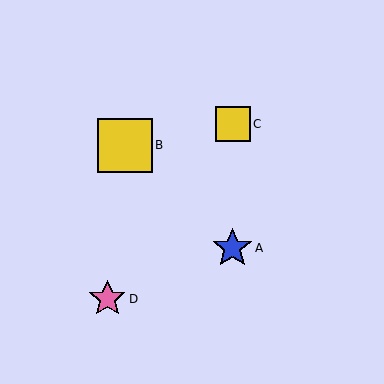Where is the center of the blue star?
The center of the blue star is at (232, 248).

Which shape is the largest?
The yellow square (labeled B) is the largest.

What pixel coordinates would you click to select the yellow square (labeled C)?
Click at (233, 124) to select the yellow square C.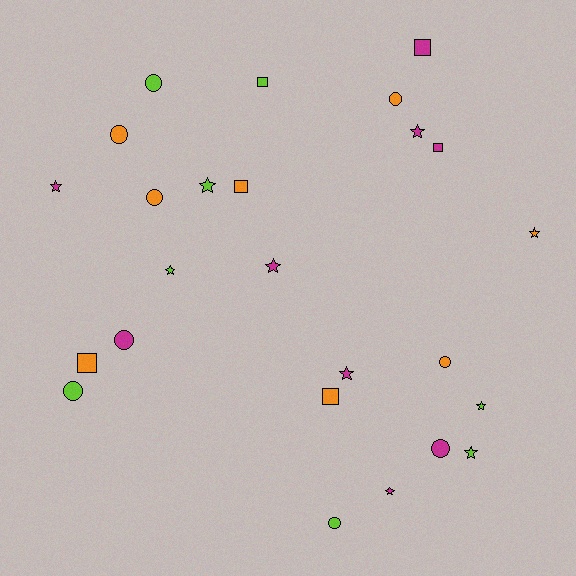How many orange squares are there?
There are 3 orange squares.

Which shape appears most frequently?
Star, with 10 objects.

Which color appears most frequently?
Magenta, with 9 objects.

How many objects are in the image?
There are 25 objects.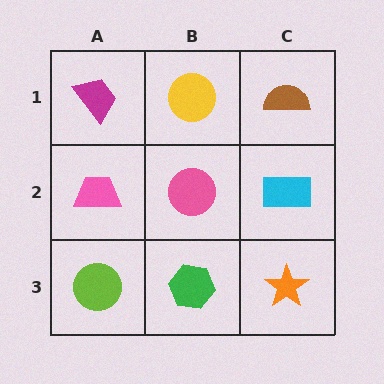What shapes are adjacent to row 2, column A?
A magenta trapezoid (row 1, column A), a lime circle (row 3, column A), a pink circle (row 2, column B).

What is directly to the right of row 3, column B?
An orange star.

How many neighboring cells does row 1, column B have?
3.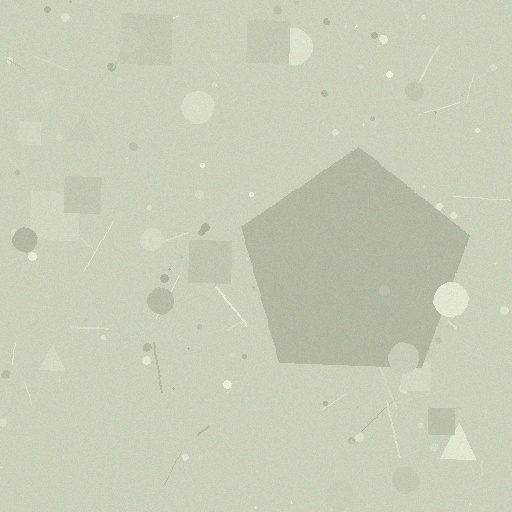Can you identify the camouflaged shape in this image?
The camouflaged shape is a pentagon.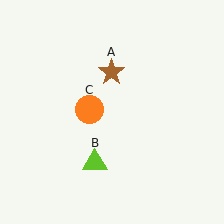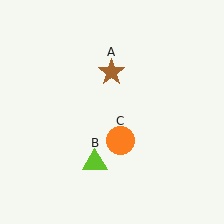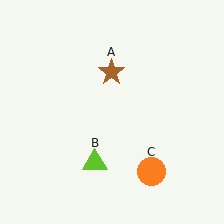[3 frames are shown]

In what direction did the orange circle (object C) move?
The orange circle (object C) moved down and to the right.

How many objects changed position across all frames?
1 object changed position: orange circle (object C).